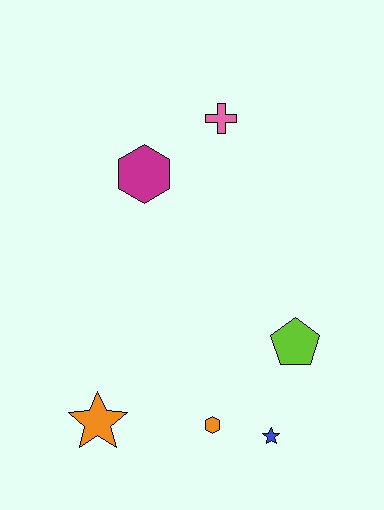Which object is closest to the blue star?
The orange hexagon is closest to the blue star.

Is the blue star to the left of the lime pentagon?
Yes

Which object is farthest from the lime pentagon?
The pink cross is farthest from the lime pentagon.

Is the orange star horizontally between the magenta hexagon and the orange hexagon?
No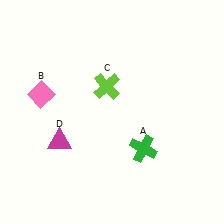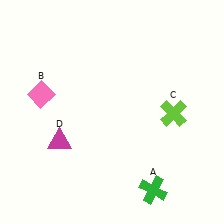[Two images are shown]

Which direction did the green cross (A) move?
The green cross (A) moved down.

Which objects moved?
The objects that moved are: the green cross (A), the lime cross (C).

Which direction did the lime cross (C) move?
The lime cross (C) moved right.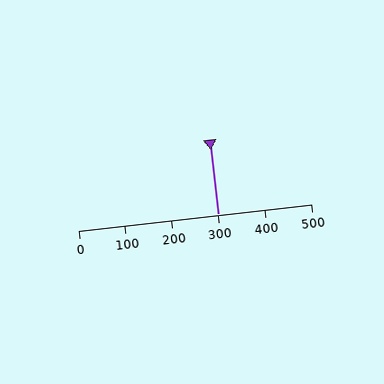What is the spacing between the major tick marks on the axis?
The major ticks are spaced 100 apart.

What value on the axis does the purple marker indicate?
The marker indicates approximately 300.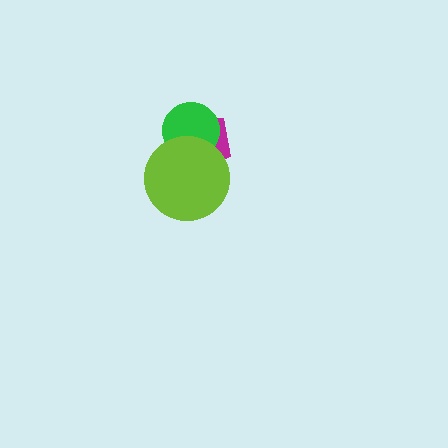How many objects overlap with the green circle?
2 objects overlap with the green circle.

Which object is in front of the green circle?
The lime circle is in front of the green circle.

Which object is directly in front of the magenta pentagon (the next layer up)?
The green circle is directly in front of the magenta pentagon.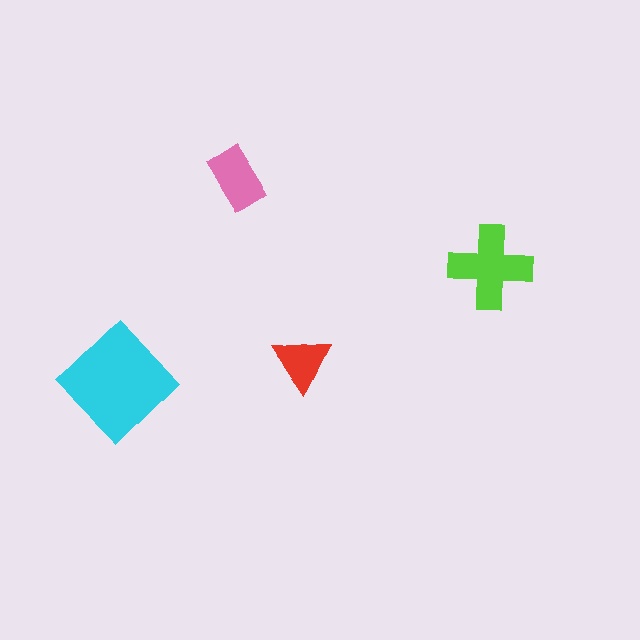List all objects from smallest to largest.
The red triangle, the pink rectangle, the lime cross, the cyan diamond.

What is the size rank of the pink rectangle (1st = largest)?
3rd.